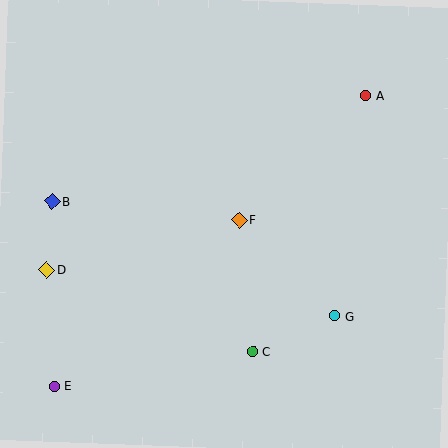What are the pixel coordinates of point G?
Point G is at (335, 316).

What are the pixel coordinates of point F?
Point F is at (239, 220).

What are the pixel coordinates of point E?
Point E is at (54, 386).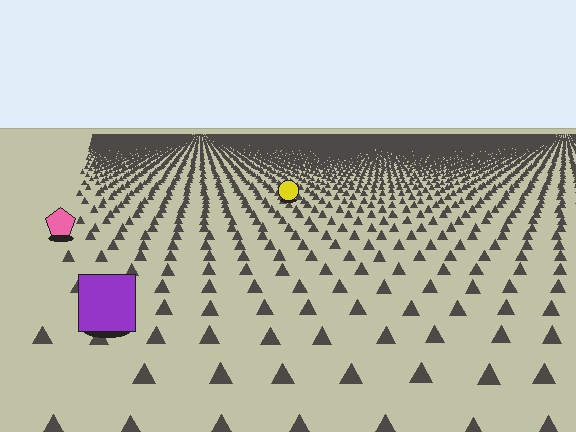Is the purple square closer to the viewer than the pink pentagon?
Yes. The purple square is closer — you can tell from the texture gradient: the ground texture is coarser near it.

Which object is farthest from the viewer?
The yellow circle is farthest from the viewer. It appears smaller and the ground texture around it is denser.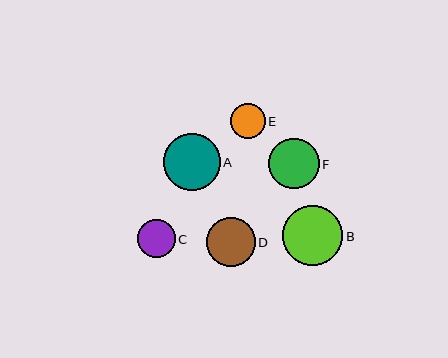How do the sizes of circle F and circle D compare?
Circle F and circle D are approximately the same size.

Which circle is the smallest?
Circle E is the smallest with a size of approximately 35 pixels.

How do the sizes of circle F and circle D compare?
Circle F and circle D are approximately the same size.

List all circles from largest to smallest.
From largest to smallest: B, A, F, D, C, E.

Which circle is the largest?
Circle B is the largest with a size of approximately 60 pixels.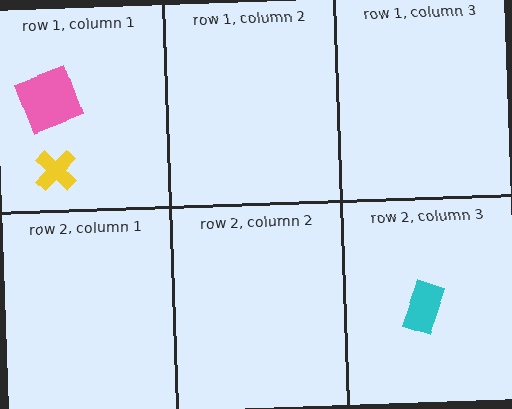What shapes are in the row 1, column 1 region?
The yellow cross, the pink square.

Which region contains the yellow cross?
The row 1, column 1 region.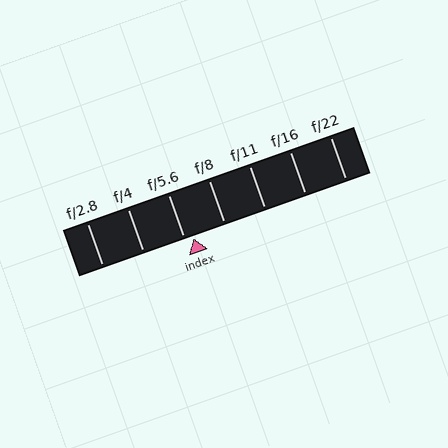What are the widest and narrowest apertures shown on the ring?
The widest aperture shown is f/2.8 and the narrowest is f/22.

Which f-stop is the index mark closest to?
The index mark is closest to f/5.6.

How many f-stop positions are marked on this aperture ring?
There are 7 f-stop positions marked.